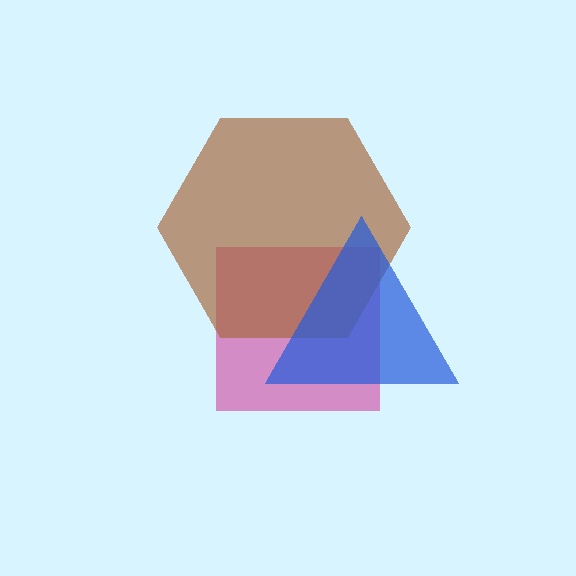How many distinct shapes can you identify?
There are 3 distinct shapes: a magenta square, a brown hexagon, a blue triangle.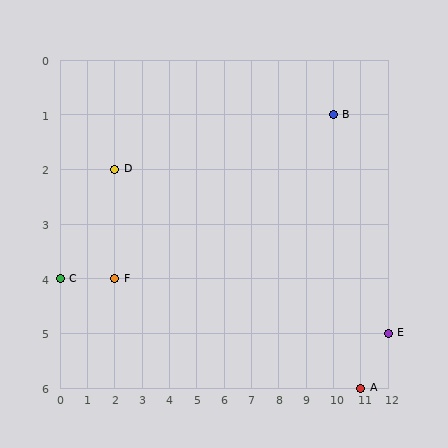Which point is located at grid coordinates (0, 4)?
Point C is at (0, 4).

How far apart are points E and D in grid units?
Points E and D are 10 columns and 3 rows apart (about 10.4 grid units diagonally).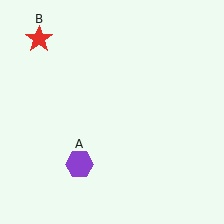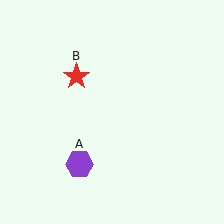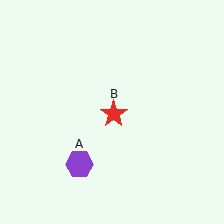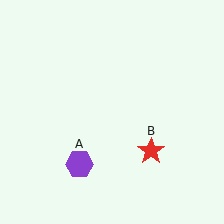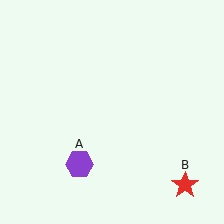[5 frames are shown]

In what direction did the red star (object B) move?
The red star (object B) moved down and to the right.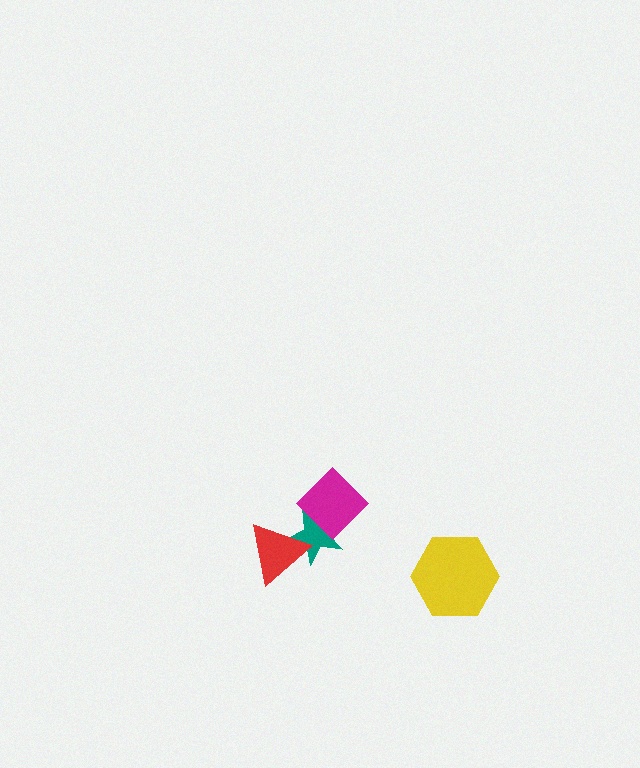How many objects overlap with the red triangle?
1 object overlaps with the red triangle.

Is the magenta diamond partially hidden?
No, no other shape covers it.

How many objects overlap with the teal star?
2 objects overlap with the teal star.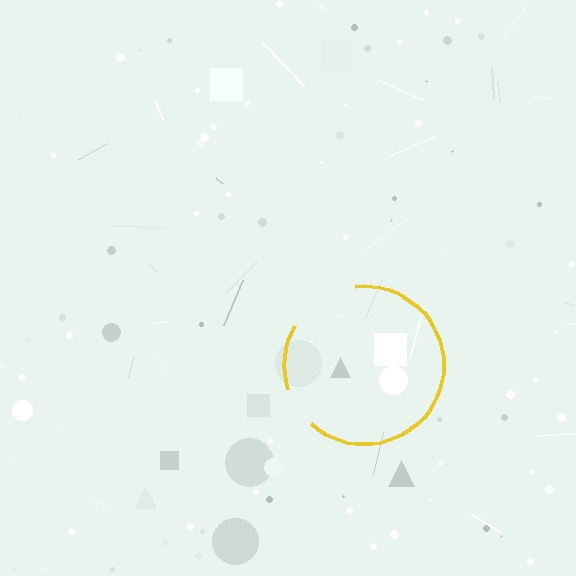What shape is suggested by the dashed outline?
The dashed outline suggests a circle.